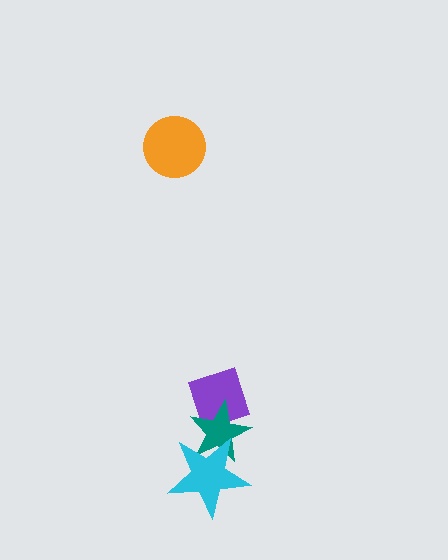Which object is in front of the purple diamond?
The teal star is in front of the purple diamond.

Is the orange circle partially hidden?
No, no other shape covers it.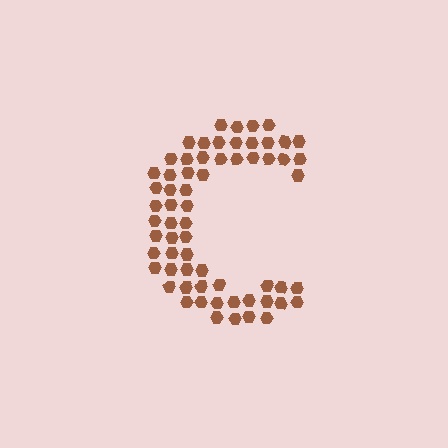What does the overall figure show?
The overall figure shows the letter C.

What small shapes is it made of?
It is made of small hexagons.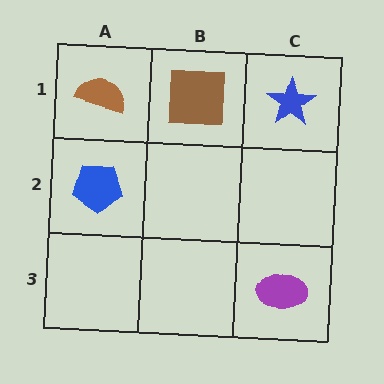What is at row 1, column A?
A brown semicircle.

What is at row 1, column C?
A blue star.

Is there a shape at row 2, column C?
No, that cell is empty.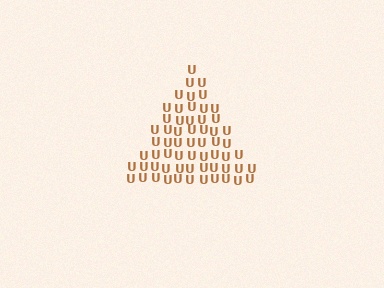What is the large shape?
The large shape is a triangle.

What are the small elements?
The small elements are letter U's.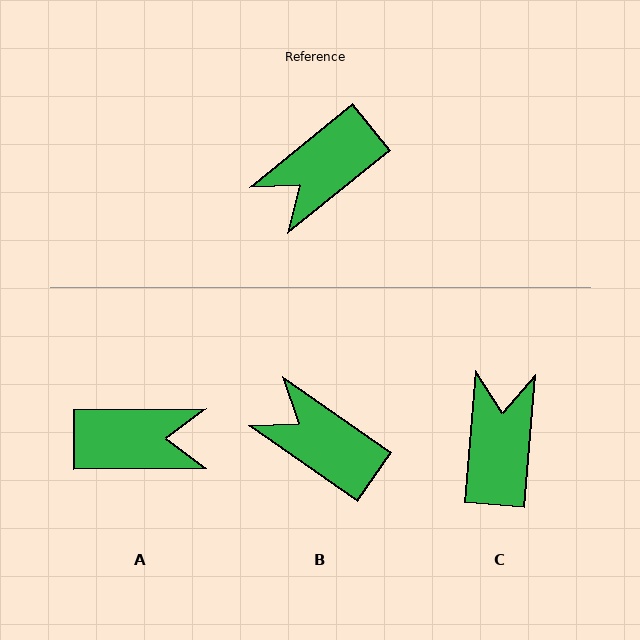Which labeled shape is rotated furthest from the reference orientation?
A, about 142 degrees away.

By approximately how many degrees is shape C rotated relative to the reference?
Approximately 133 degrees clockwise.